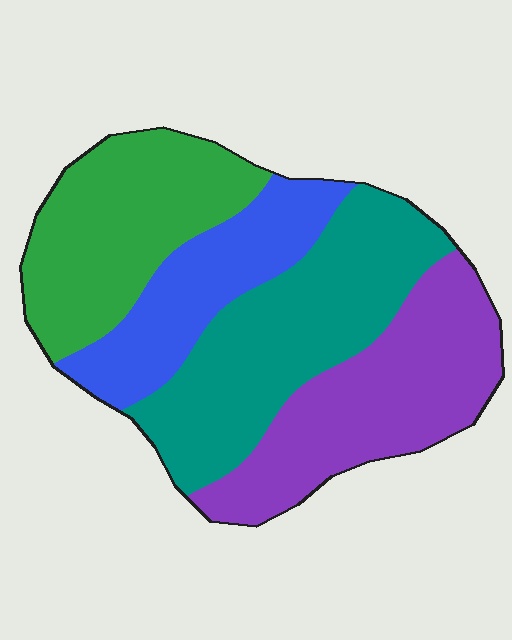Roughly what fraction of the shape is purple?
Purple takes up about one quarter (1/4) of the shape.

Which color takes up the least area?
Blue, at roughly 20%.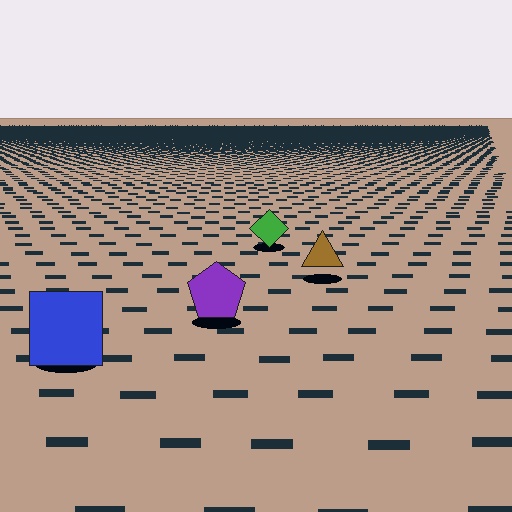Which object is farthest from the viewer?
The green diamond is farthest from the viewer. It appears smaller and the ground texture around it is denser.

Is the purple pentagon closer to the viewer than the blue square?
No. The blue square is closer — you can tell from the texture gradient: the ground texture is coarser near it.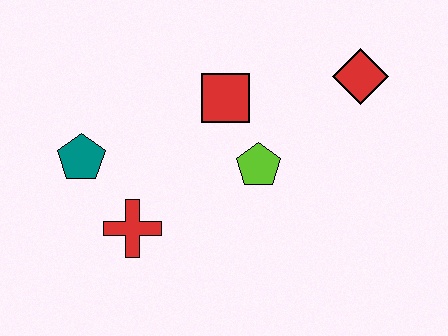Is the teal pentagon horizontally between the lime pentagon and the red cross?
No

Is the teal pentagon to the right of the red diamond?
No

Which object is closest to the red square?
The lime pentagon is closest to the red square.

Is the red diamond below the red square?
No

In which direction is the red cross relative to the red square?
The red cross is below the red square.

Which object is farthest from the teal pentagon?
The red diamond is farthest from the teal pentagon.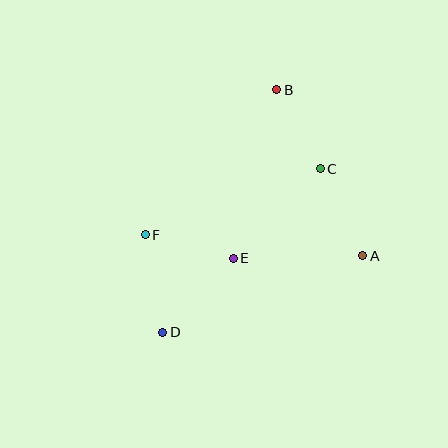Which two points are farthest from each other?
Points B and D are farthest from each other.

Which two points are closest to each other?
Points B and C are closest to each other.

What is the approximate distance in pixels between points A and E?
The distance between A and E is approximately 129 pixels.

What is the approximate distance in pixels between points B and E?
The distance between B and E is approximately 174 pixels.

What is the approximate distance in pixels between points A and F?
The distance between A and F is approximately 218 pixels.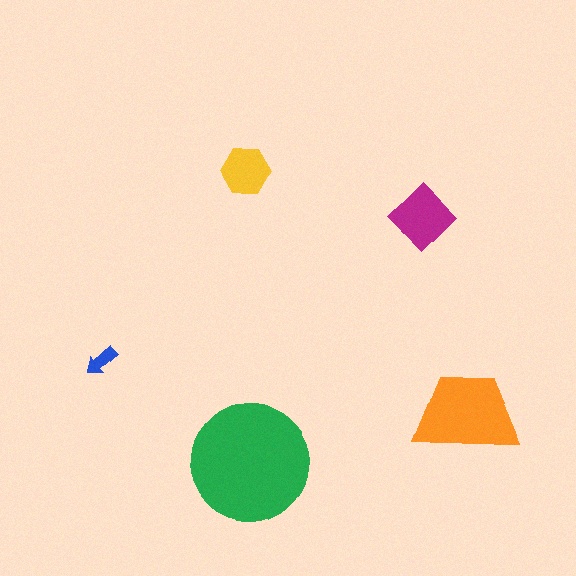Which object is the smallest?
The blue arrow.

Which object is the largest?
The green circle.